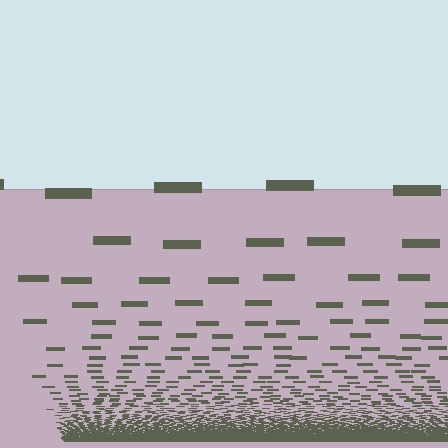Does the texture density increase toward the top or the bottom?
Density increases toward the bottom.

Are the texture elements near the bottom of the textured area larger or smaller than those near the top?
Smaller. The gradient is inverted — elements near the bottom are smaller and denser.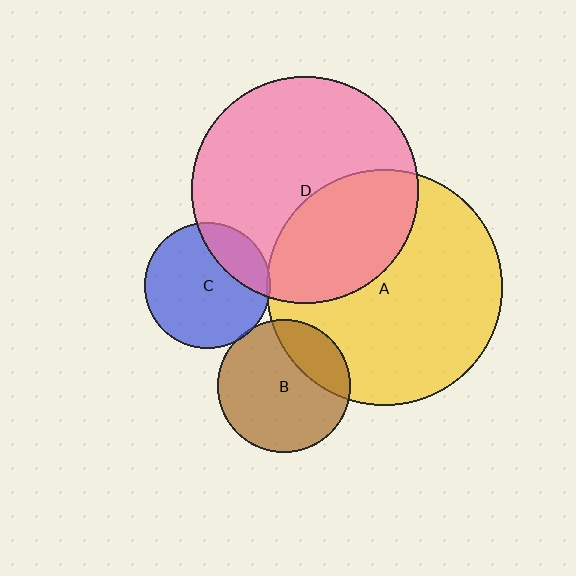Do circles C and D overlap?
Yes.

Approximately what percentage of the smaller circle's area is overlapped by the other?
Approximately 25%.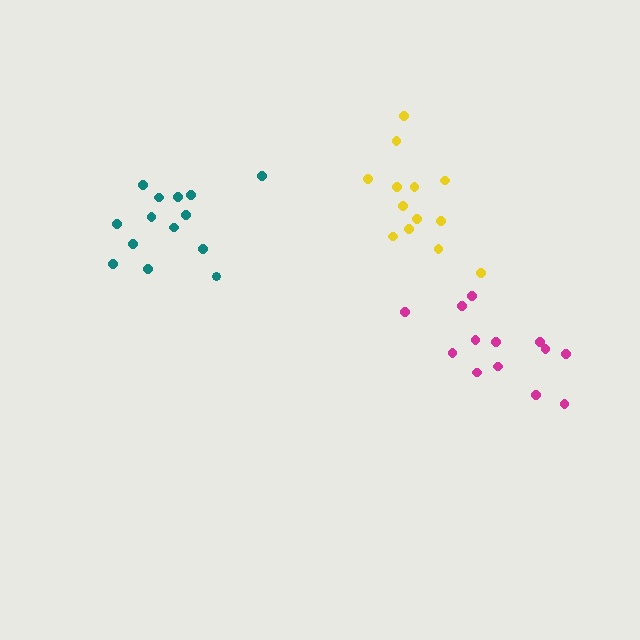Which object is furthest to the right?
The magenta cluster is rightmost.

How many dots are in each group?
Group 1: 14 dots, Group 2: 13 dots, Group 3: 13 dots (40 total).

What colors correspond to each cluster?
The clusters are colored: teal, yellow, magenta.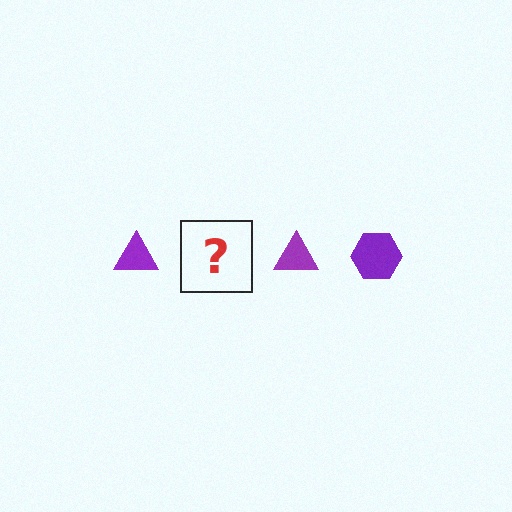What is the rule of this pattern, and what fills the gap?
The rule is that the pattern cycles through triangle, hexagon shapes in purple. The gap should be filled with a purple hexagon.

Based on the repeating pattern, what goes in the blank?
The blank should be a purple hexagon.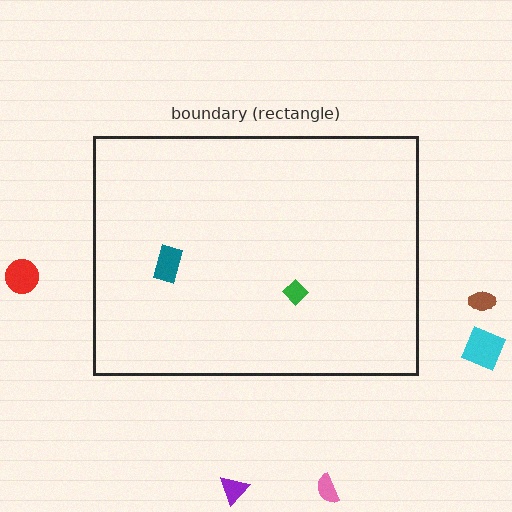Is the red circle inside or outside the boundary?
Outside.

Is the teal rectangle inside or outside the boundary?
Inside.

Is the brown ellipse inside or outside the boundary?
Outside.